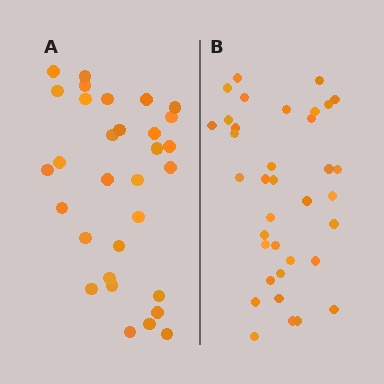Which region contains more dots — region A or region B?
Region B (the right region) has more dots.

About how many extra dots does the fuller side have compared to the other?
Region B has about 5 more dots than region A.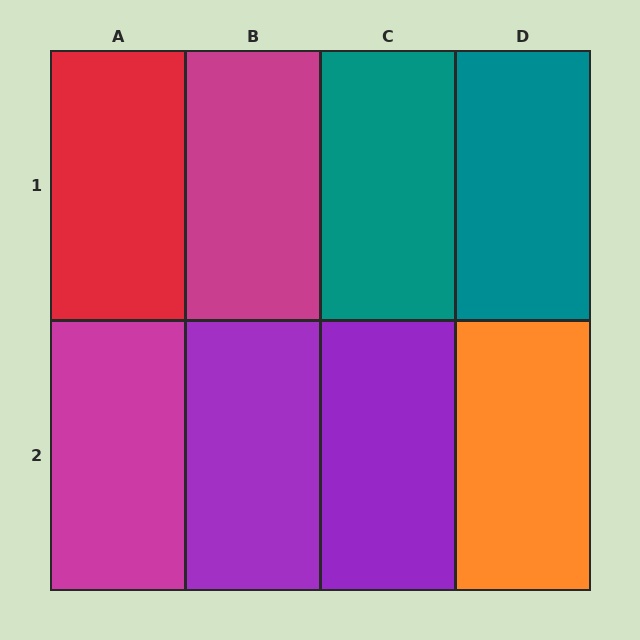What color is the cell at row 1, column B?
Magenta.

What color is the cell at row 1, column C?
Teal.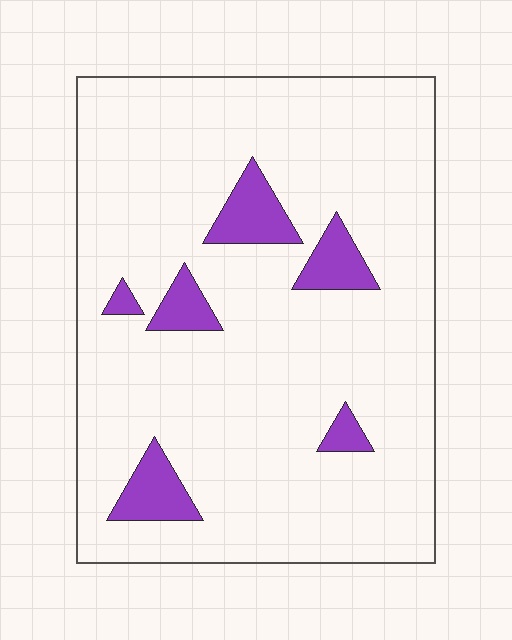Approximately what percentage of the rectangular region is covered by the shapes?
Approximately 10%.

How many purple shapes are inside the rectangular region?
6.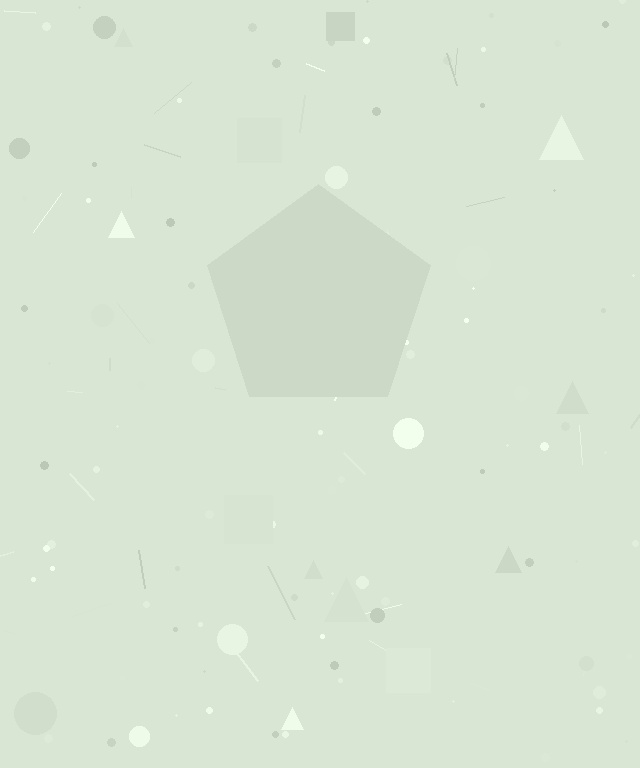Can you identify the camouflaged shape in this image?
The camouflaged shape is a pentagon.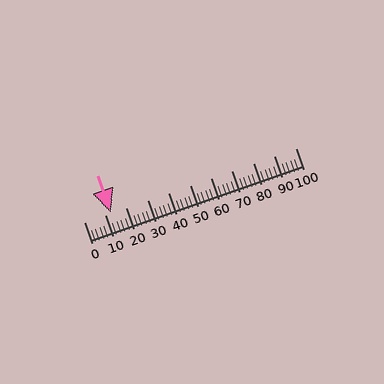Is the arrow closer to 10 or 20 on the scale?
The arrow is closer to 10.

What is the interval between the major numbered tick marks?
The major tick marks are spaced 10 units apart.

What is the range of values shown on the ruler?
The ruler shows values from 0 to 100.